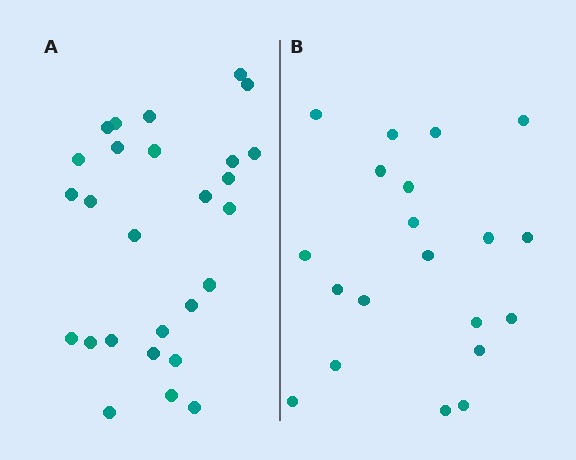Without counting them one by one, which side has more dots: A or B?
Region A (the left region) has more dots.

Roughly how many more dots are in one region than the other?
Region A has roughly 8 or so more dots than region B.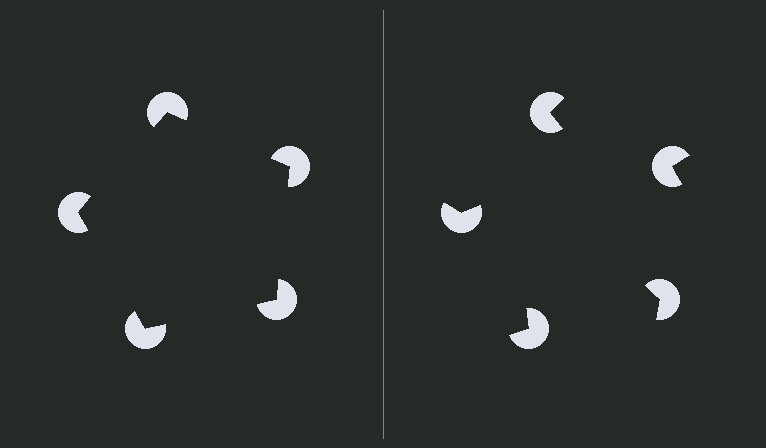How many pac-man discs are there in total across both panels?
10 — 5 on each side.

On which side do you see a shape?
An illusory pentagon appears on the left side. On the right side the wedge cuts are rotated, so no coherent shape forms.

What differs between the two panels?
The pac-man discs are positioned identically on both sides; only the wedge orientations differ. On the left they align to a pentagon; on the right they are misaligned.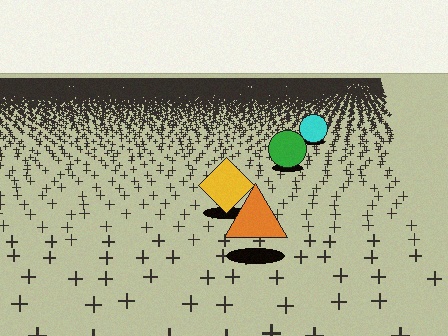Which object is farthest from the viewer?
The cyan circle is farthest from the viewer. It appears smaller and the ground texture around it is denser.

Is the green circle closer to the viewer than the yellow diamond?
No. The yellow diamond is closer — you can tell from the texture gradient: the ground texture is coarser near it.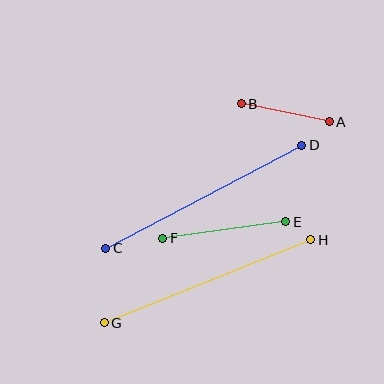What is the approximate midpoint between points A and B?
The midpoint is at approximately (285, 113) pixels.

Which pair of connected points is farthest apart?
Points G and H are farthest apart.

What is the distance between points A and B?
The distance is approximately 90 pixels.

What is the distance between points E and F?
The distance is approximately 124 pixels.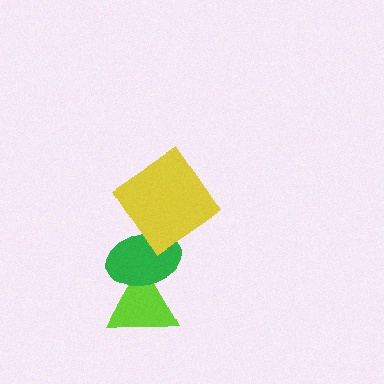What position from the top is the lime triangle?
The lime triangle is 3rd from the top.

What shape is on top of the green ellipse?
The yellow diamond is on top of the green ellipse.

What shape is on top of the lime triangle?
The green ellipse is on top of the lime triangle.